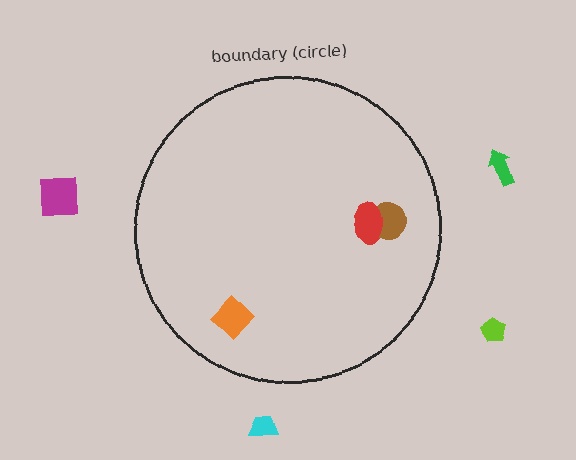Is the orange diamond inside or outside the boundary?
Inside.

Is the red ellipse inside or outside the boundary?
Inside.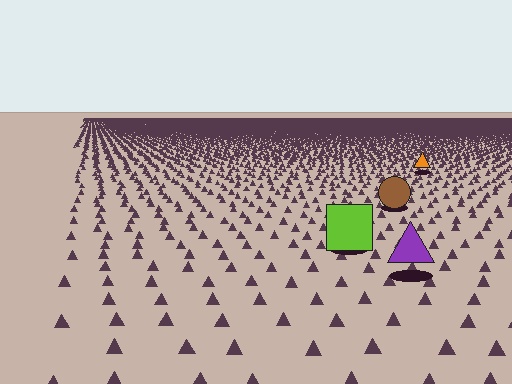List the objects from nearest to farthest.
From nearest to farthest: the purple triangle, the lime square, the brown circle, the orange triangle.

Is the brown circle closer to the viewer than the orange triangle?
Yes. The brown circle is closer — you can tell from the texture gradient: the ground texture is coarser near it.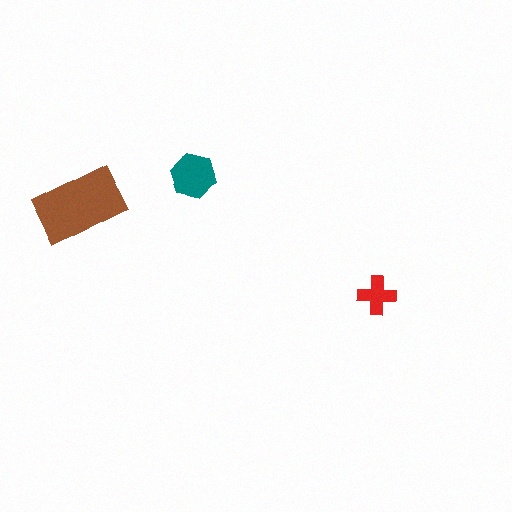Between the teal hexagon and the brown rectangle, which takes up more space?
The brown rectangle.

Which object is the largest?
The brown rectangle.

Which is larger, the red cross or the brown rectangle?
The brown rectangle.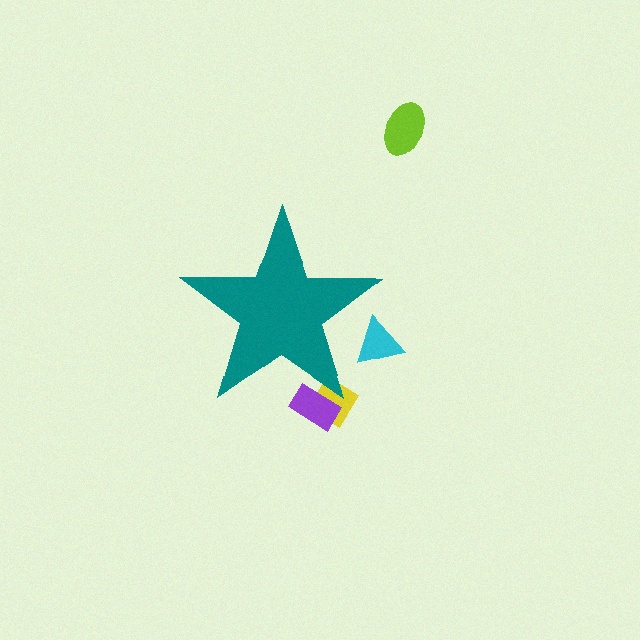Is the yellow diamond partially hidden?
Yes, the yellow diamond is partially hidden behind the teal star.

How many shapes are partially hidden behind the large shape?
3 shapes are partially hidden.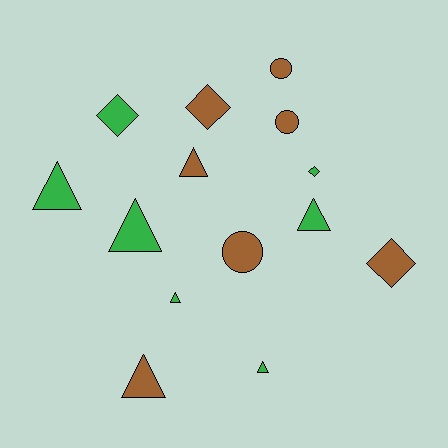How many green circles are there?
There are no green circles.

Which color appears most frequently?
Green, with 7 objects.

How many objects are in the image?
There are 14 objects.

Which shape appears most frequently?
Triangle, with 7 objects.